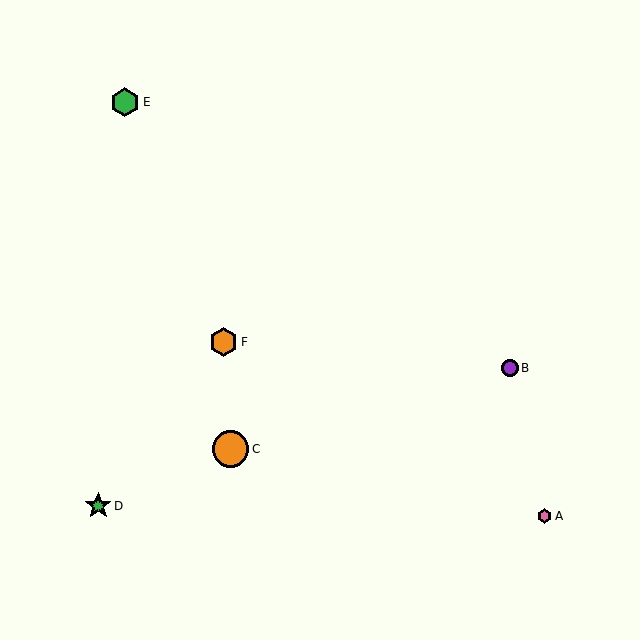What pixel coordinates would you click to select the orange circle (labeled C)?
Click at (231, 449) to select the orange circle C.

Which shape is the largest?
The orange circle (labeled C) is the largest.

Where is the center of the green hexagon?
The center of the green hexagon is at (125, 102).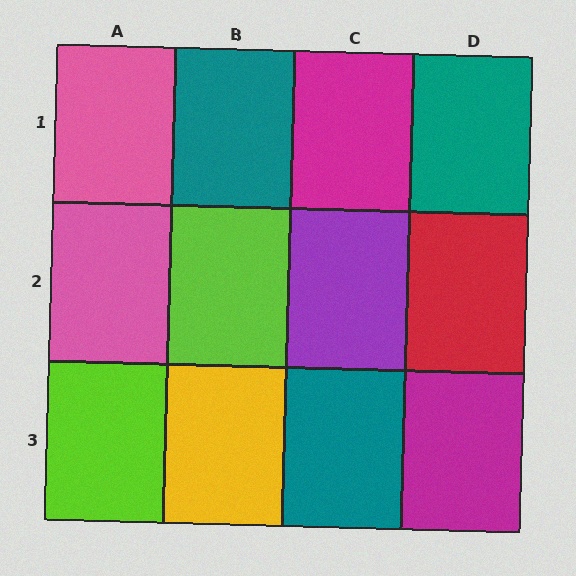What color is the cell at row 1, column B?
Teal.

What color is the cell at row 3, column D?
Magenta.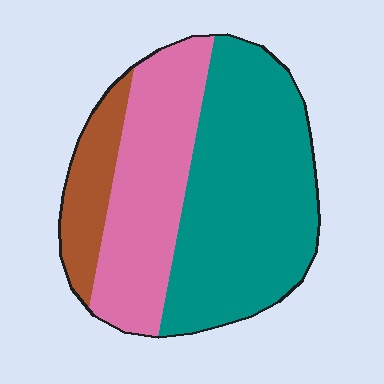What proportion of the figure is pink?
Pink covers around 35% of the figure.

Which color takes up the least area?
Brown, at roughly 15%.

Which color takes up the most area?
Teal, at roughly 55%.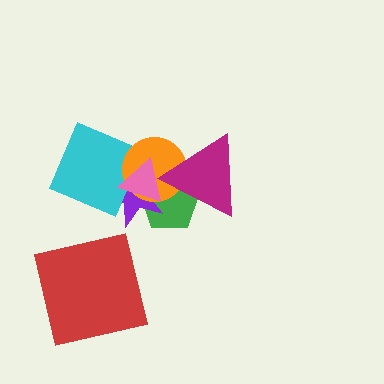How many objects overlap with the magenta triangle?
4 objects overlap with the magenta triangle.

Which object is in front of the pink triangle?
The magenta triangle is in front of the pink triangle.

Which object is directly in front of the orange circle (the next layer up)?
The pink triangle is directly in front of the orange circle.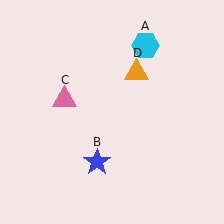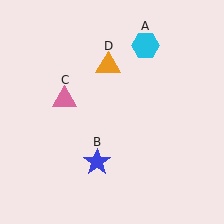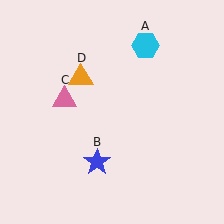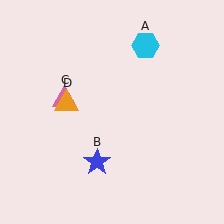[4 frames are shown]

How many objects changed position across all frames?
1 object changed position: orange triangle (object D).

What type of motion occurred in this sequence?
The orange triangle (object D) rotated counterclockwise around the center of the scene.